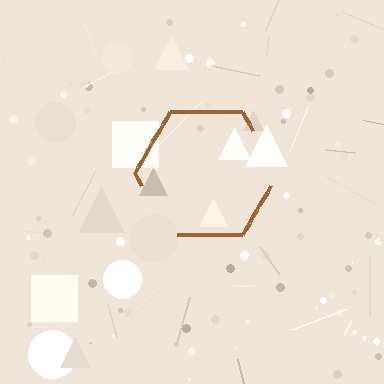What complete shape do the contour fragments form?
The contour fragments form a hexagon.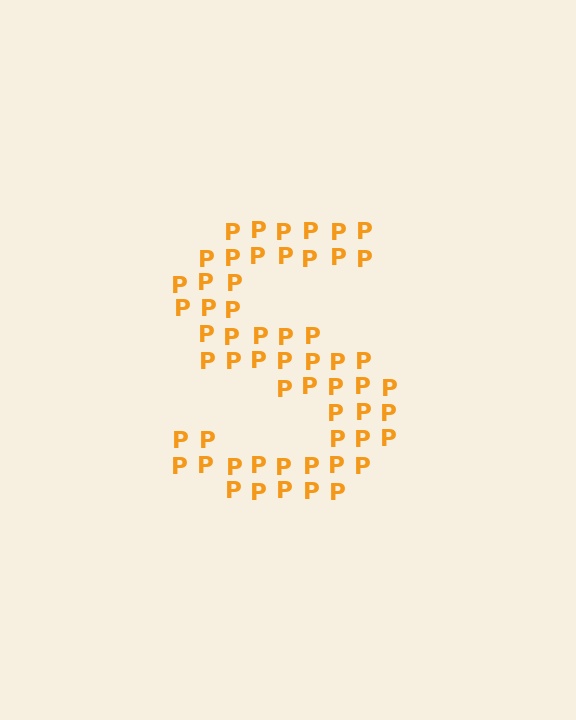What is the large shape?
The large shape is the letter S.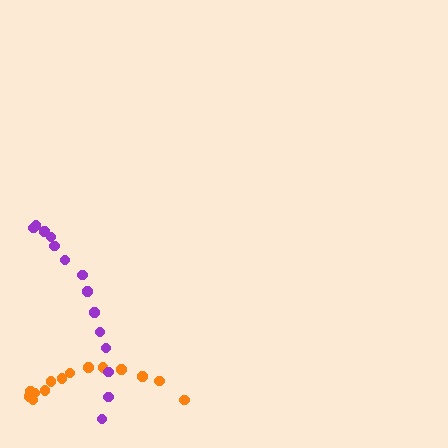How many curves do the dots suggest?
There are 2 distinct paths.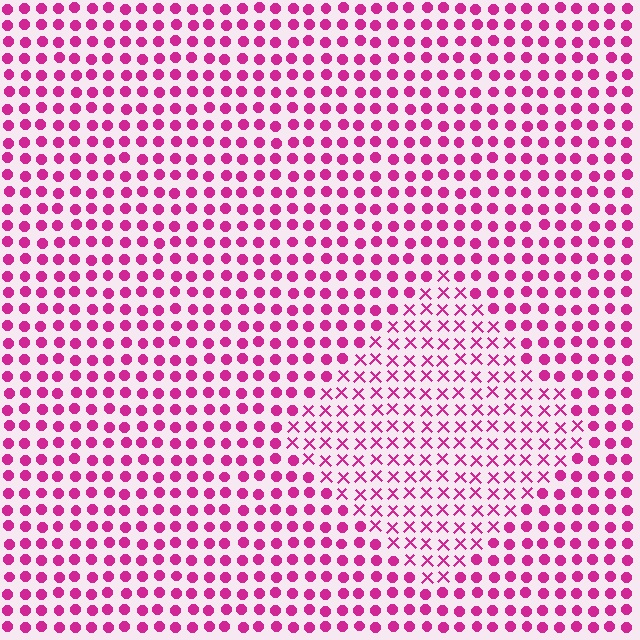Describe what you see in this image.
The image is filled with small magenta elements arranged in a uniform grid. A diamond-shaped region contains X marks, while the surrounding area contains circles. The boundary is defined purely by the change in element shape.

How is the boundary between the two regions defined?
The boundary is defined by a change in element shape: X marks inside vs. circles outside. All elements share the same color and spacing.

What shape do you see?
I see a diamond.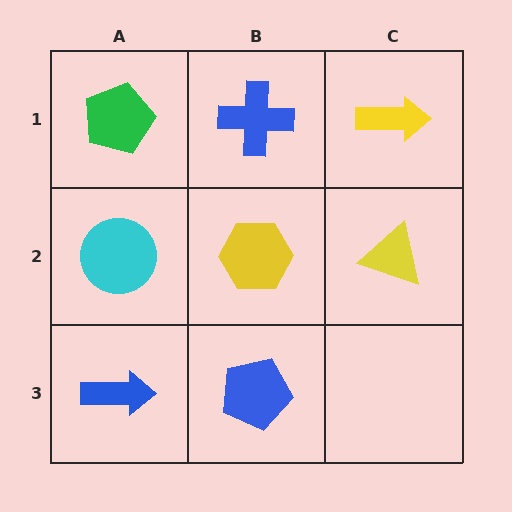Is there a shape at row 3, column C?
No, that cell is empty.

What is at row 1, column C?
A yellow arrow.